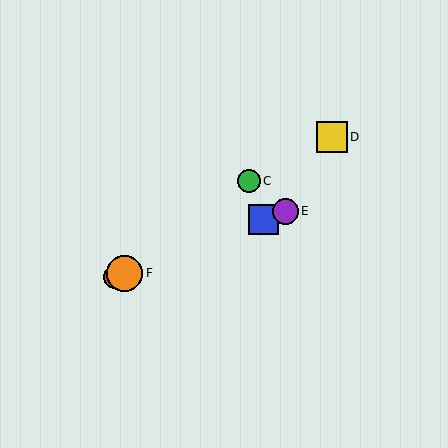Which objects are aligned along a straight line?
Objects A, B, E, F are aligned along a straight line.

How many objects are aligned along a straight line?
4 objects (A, B, E, F) are aligned along a straight line.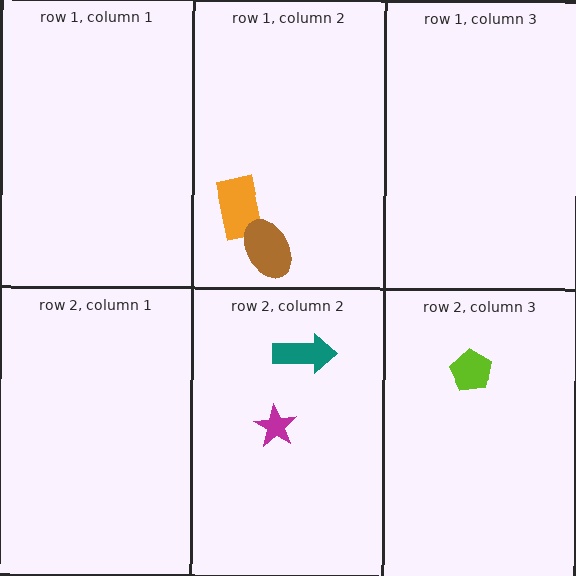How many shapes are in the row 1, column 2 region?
2.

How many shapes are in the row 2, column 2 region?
2.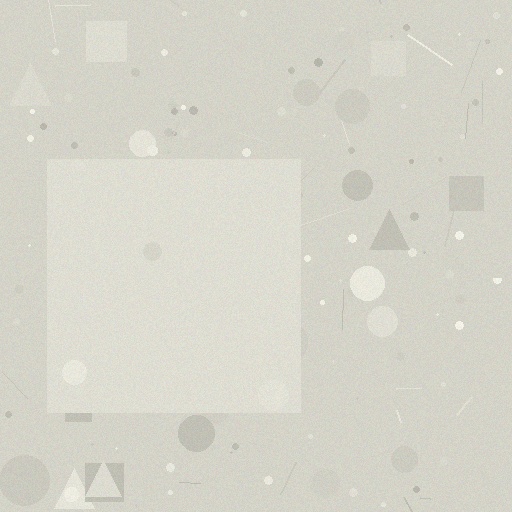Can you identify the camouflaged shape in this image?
The camouflaged shape is a square.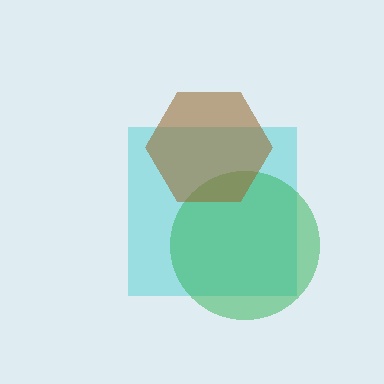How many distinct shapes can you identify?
There are 3 distinct shapes: a cyan square, a green circle, a brown hexagon.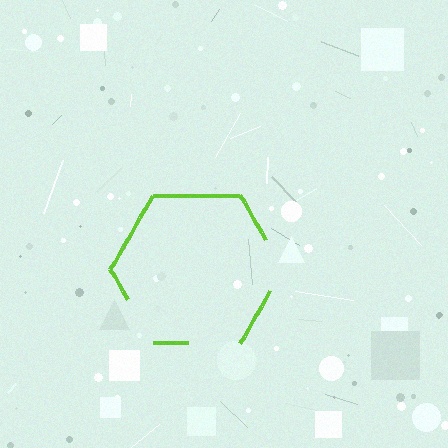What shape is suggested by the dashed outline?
The dashed outline suggests a hexagon.